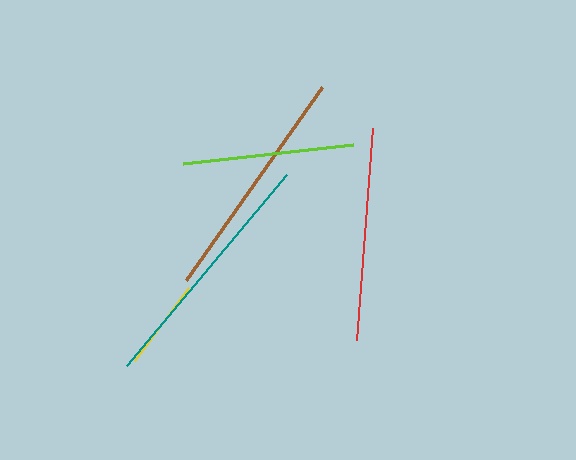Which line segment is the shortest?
The yellow line is the shortest at approximately 90 pixels.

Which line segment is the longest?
The teal line is the longest at approximately 249 pixels.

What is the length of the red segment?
The red segment is approximately 213 pixels long.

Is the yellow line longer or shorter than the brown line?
The brown line is longer than the yellow line.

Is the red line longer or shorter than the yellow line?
The red line is longer than the yellow line.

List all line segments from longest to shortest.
From longest to shortest: teal, brown, red, lime, yellow.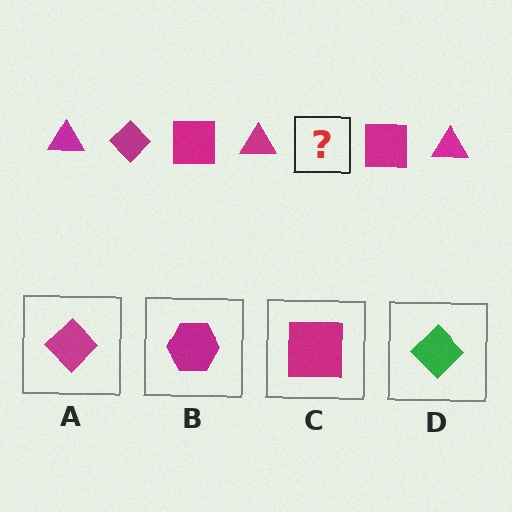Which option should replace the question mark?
Option A.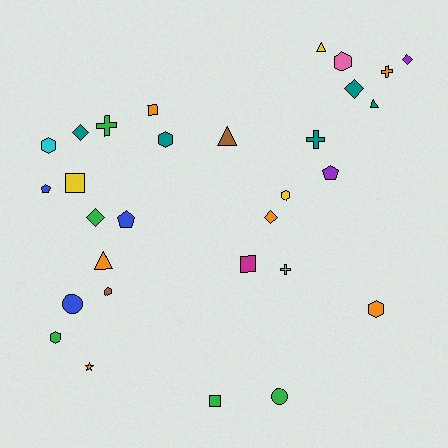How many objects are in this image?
There are 30 objects.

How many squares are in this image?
There are 4 squares.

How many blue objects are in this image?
There are 3 blue objects.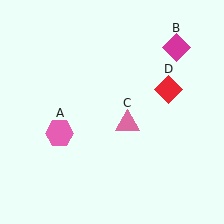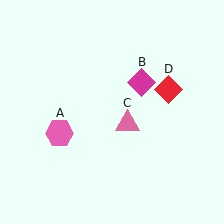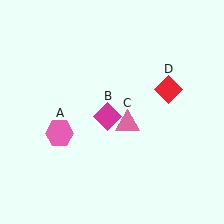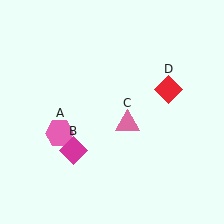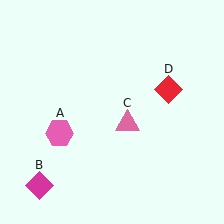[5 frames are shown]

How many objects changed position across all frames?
1 object changed position: magenta diamond (object B).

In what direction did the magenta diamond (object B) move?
The magenta diamond (object B) moved down and to the left.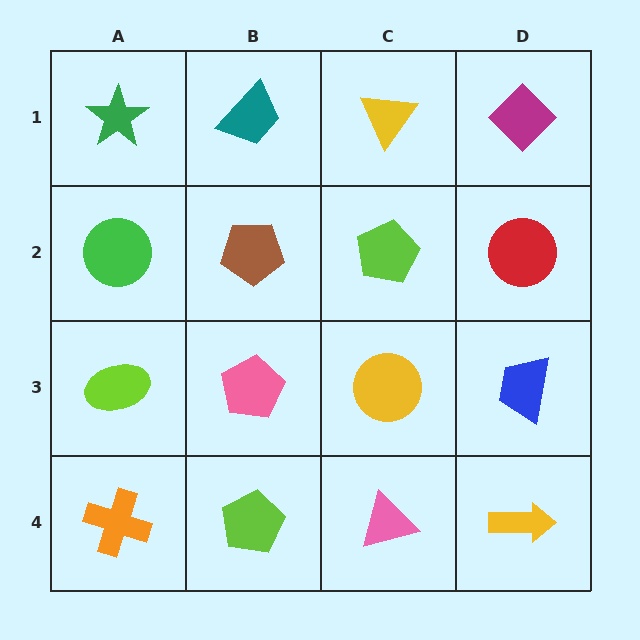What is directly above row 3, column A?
A green circle.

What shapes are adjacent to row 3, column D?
A red circle (row 2, column D), a yellow arrow (row 4, column D), a yellow circle (row 3, column C).